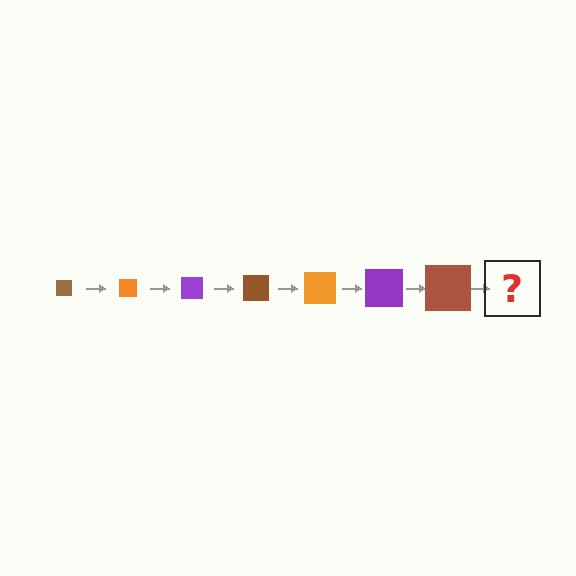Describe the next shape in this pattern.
It should be an orange square, larger than the previous one.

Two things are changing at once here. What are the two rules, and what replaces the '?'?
The two rules are that the square grows larger each step and the color cycles through brown, orange, and purple. The '?' should be an orange square, larger than the previous one.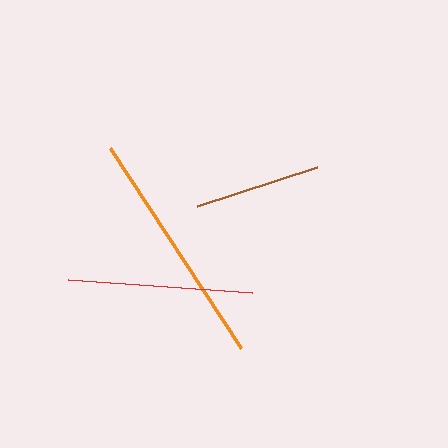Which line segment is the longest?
The orange line is the longest at approximately 240 pixels.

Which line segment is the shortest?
The brown line is the shortest at approximately 126 pixels.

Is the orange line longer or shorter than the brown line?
The orange line is longer than the brown line.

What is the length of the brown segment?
The brown segment is approximately 126 pixels long.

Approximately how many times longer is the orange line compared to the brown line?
The orange line is approximately 1.9 times the length of the brown line.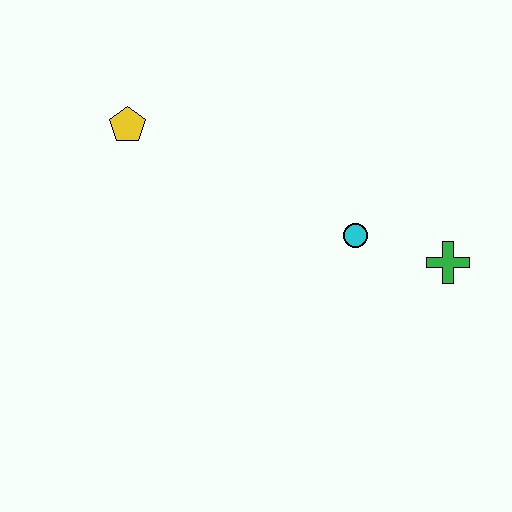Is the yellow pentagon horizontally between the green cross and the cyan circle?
No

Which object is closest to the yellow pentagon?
The cyan circle is closest to the yellow pentagon.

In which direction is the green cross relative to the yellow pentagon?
The green cross is to the right of the yellow pentagon.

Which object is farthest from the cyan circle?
The yellow pentagon is farthest from the cyan circle.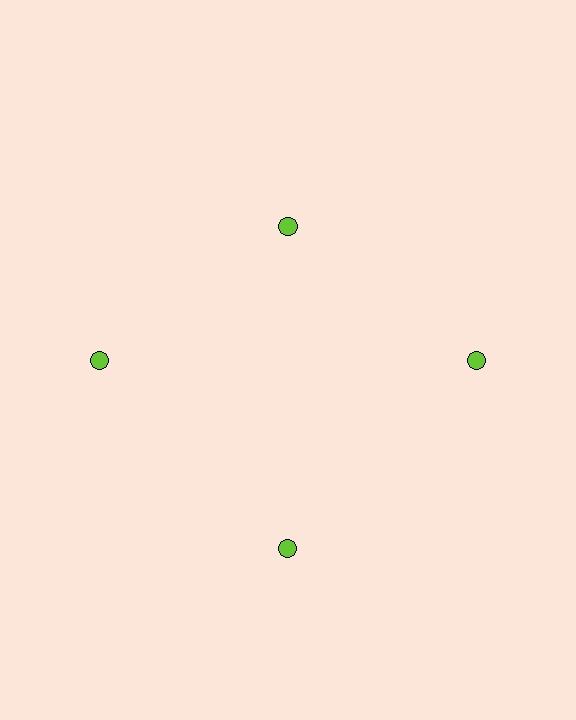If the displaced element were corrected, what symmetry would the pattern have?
It would have 4-fold rotational symmetry — the pattern would map onto itself every 90 degrees.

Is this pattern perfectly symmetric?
No. The 4 lime circles are arranged in a ring, but one element near the 12 o'clock position is pulled inward toward the center, breaking the 4-fold rotational symmetry.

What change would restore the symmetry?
The symmetry would be restored by moving it outward, back onto the ring so that all 4 circles sit at equal angles and equal distance from the center.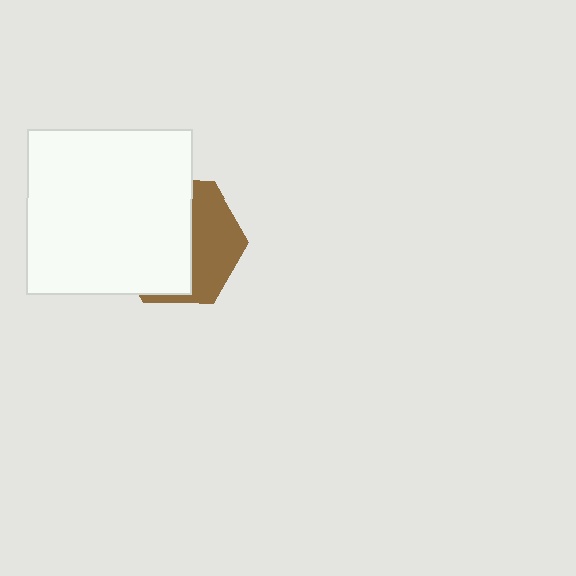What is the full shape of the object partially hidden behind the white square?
The partially hidden object is a brown hexagon.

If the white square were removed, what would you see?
You would see the complete brown hexagon.